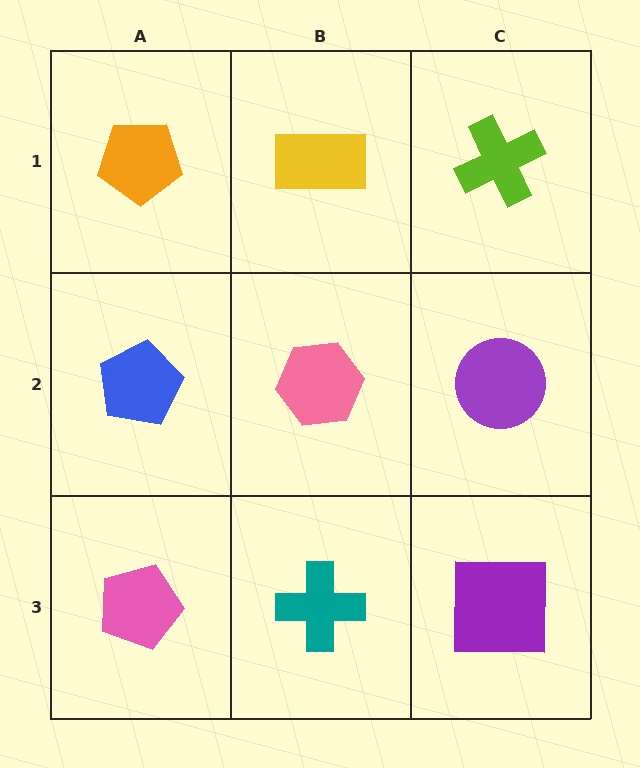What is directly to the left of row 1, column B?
An orange pentagon.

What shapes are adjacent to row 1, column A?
A blue pentagon (row 2, column A), a yellow rectangle (row 1, column B).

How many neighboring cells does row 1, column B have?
3.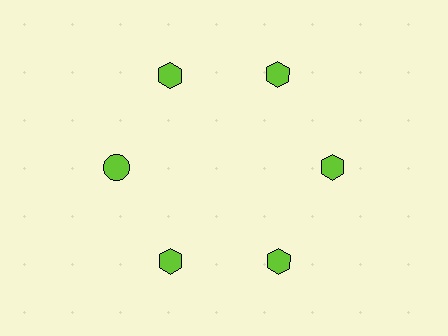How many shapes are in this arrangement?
There are 6 shapes arranged in a ring pattern.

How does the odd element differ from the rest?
It has a different shape: circle instead of hexagon.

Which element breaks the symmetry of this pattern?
The lime circle at roughly the 9 o'clock position breaks the symmetry. All other shapes are lime hexagons.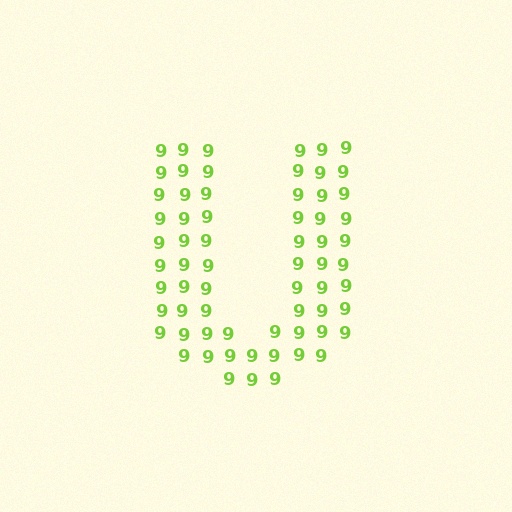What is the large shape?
The large shape is the letter U.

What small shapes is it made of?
It is made of small digit 9's.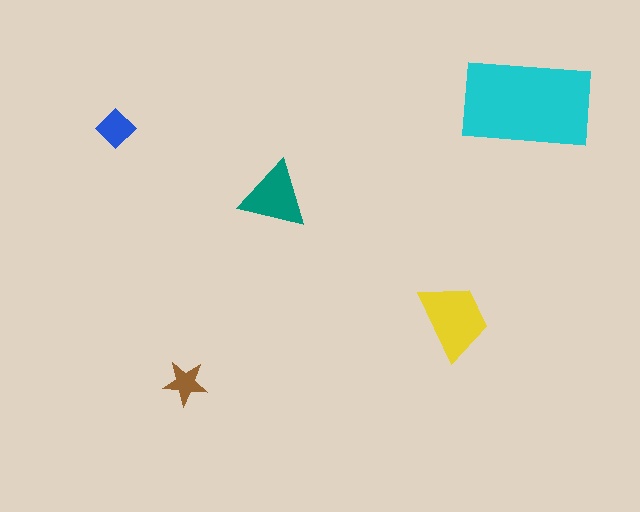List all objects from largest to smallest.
The cyan rectangle, the yellow trapezoid, the teal triangle, the blue diamond, the brown star.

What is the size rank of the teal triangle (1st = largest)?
3rd.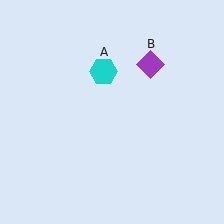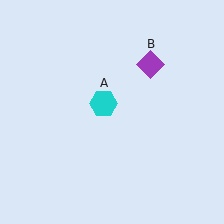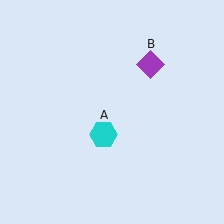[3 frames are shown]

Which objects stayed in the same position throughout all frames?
Purple diamond (object B) remained stationary.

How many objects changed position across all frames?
1 object changed position: cyan hexagon (object A).